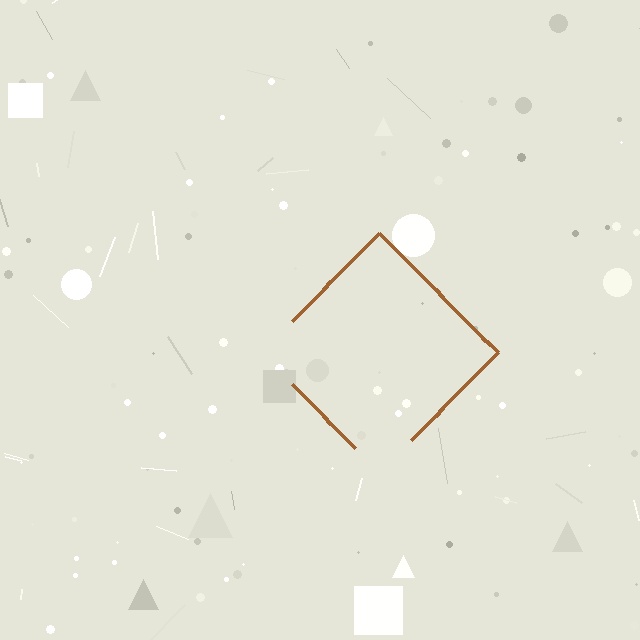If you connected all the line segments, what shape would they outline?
They would outline a diamond.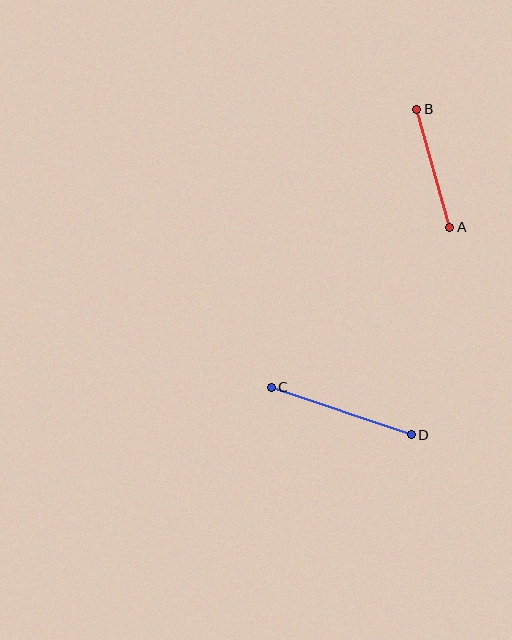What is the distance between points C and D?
The distance is approximately 148 pixels.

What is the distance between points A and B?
The distance is approximately 123 pixels.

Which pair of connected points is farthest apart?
Points C and D are farthest apart.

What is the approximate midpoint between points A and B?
The midpoint is at approximately (433, 168) pixels.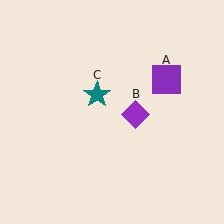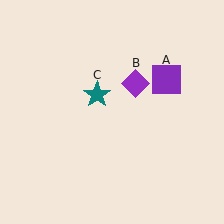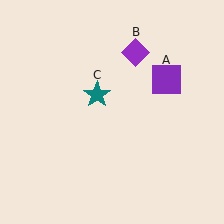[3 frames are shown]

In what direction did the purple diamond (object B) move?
The purple diamond (object B) moved up.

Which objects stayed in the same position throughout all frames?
Purple square (object A) and teal star (object C) remained stationary.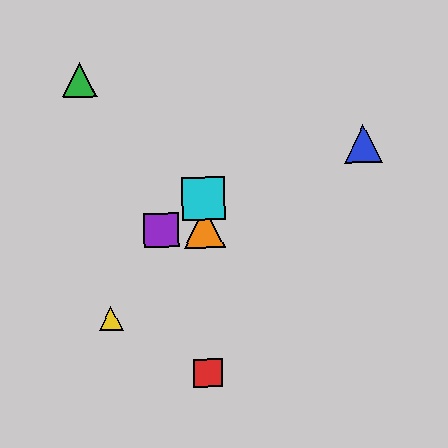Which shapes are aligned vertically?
The red square, the orange triangle, the cyan square are aligned vertically.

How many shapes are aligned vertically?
3 shapes (the red square, the orange triangle, the cyan square) are aligned vertically.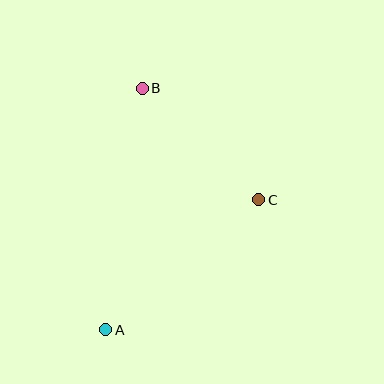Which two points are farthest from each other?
Points A and B are farthest from each other.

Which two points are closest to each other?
Points B and C are closest to each other.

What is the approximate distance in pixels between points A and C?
The distance between A and C is approximately 200 pixels.